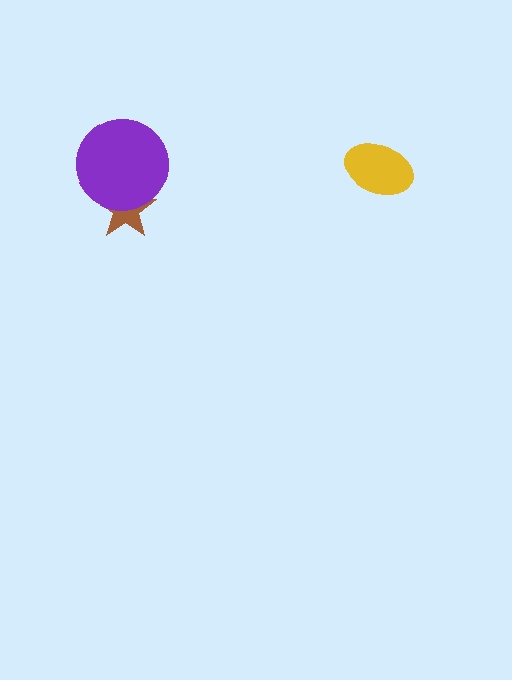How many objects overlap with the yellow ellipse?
0 objects overlap with the yellow ellipse.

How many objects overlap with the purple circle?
1 object overlaps with the purple circle.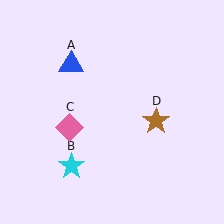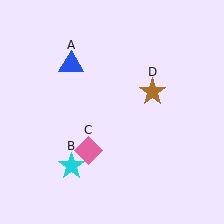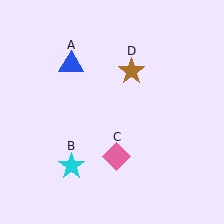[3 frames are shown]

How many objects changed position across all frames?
2 objects changed position: pink diamond (object C), brown star (object D).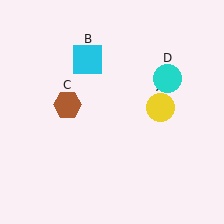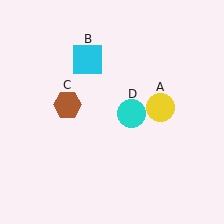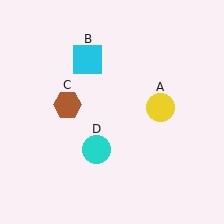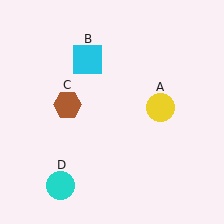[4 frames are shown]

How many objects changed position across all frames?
1 object changed position: cyan circle (object D).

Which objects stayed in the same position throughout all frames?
Yellow circle (object A) and cyan square (object B) and brown hexagon (object C) remained stationary.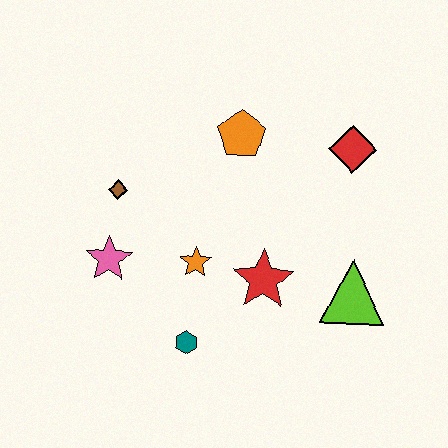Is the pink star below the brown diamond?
Yes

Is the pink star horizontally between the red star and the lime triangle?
No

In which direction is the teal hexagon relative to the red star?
The teal hexagon is to the left of the red star.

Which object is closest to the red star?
The orange star is closest to the red star.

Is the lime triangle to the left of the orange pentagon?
No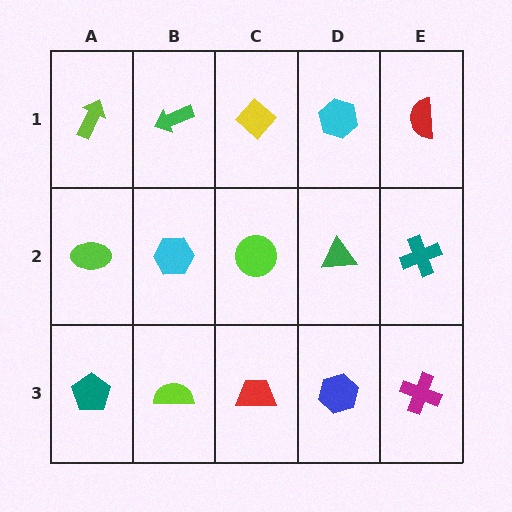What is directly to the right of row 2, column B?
A lime circle.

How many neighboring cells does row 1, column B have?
3.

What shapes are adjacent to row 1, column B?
A cyan hexagon (row 2, column B), a lime arrow (row 1, column A), a yellow diamond (row 1, column C).